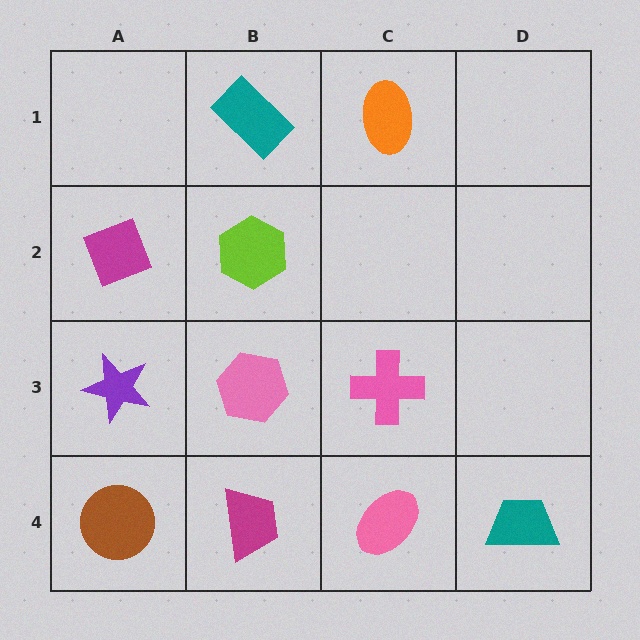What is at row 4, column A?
A brown circle.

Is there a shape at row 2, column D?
No, that cell is empty.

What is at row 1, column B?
A teal rectangle.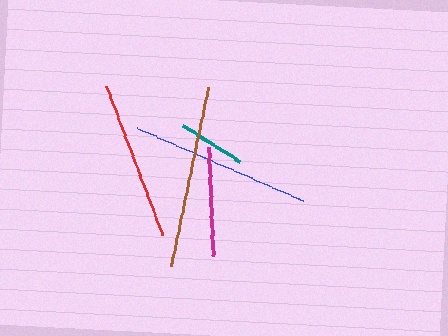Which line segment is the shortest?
The teal line is the shortest at approximately 67 pixels.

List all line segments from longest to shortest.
From longest to shortest: brown, blue, red, magenta, teal.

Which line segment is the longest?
The brown line is the longest at approximately 183 pixels.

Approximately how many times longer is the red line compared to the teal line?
The red line is approximately 2.4 times the length of the teal line.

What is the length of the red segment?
The red segment is approximately 160 pixels long.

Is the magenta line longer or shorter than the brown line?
The brown line is longer than the magenta line.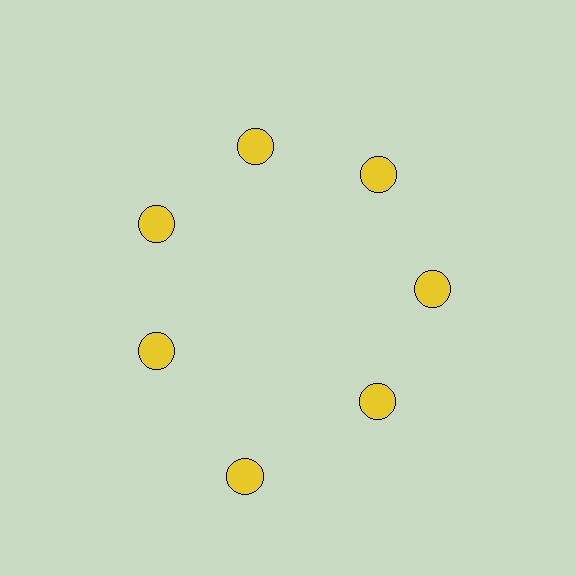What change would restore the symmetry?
The symmetry would be restored by moving it inward, back onto the ring so that all 7 circles sit at equal angles and equal distance from the center.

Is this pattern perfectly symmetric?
No. The 7 yellow circles are arranged in a ring, but one element near the 6 o'clock position is pushed outward from the center, breaking the 7-fold rotational symmetry.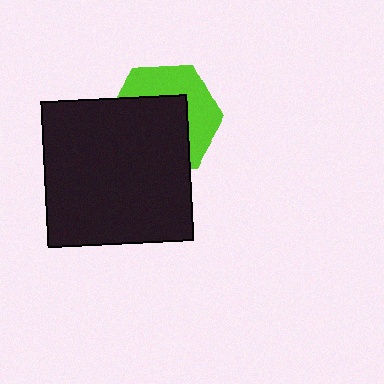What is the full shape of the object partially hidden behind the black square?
The partially hidden object is a lime hexagon.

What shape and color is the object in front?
The object in front is a black square.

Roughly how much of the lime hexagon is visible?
A small part of it is visible (roughly 43%).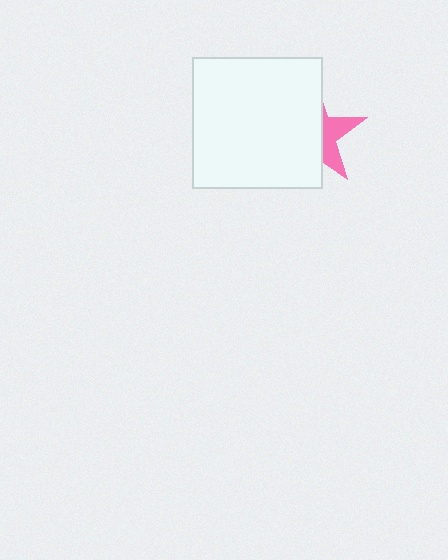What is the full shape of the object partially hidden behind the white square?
The partially hidden object is a pink star.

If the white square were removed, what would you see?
You would see the complete pink star.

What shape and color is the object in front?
The object in front is a white square.